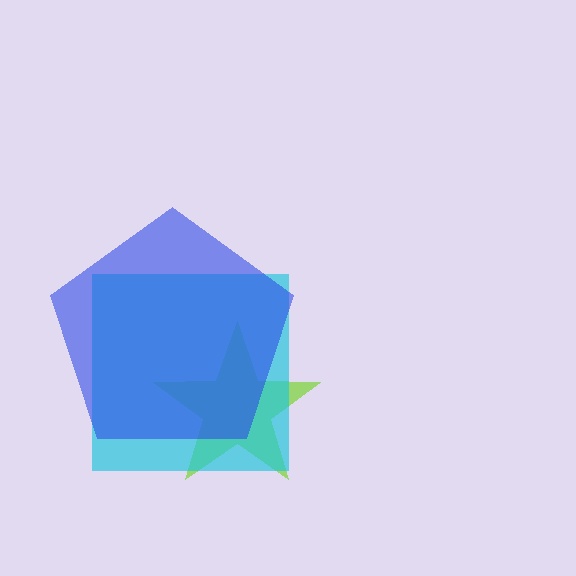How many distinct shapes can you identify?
There are 3 distinct shapes: a lime star, a cyan square, a blue pentagon.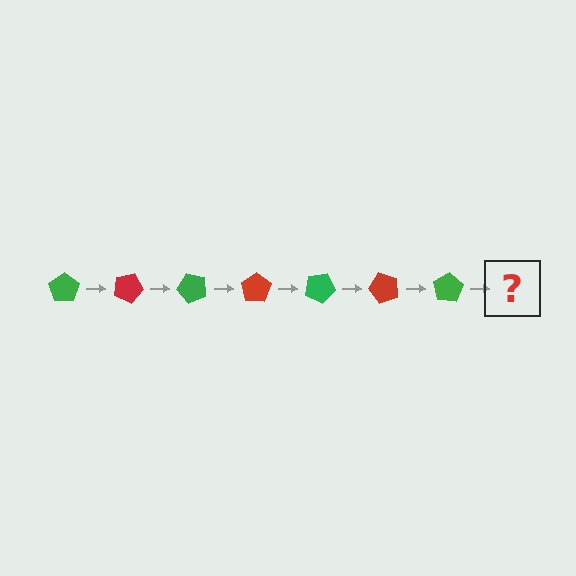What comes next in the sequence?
The next element should be a red pentagon, rotated 175 degrees from the start.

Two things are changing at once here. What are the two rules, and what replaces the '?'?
The two rules are that it rotates 25 degrees each step and the color cycles through green and red. The '?' should be a red pentagon, rotated 175 degrees from the start.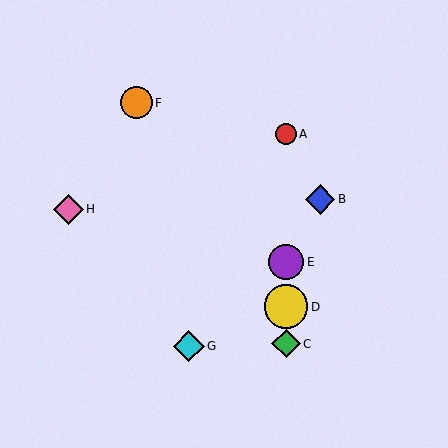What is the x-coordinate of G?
Object G is at x≈189.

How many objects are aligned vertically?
4 objects (A, C, D, E) are aligned vertically.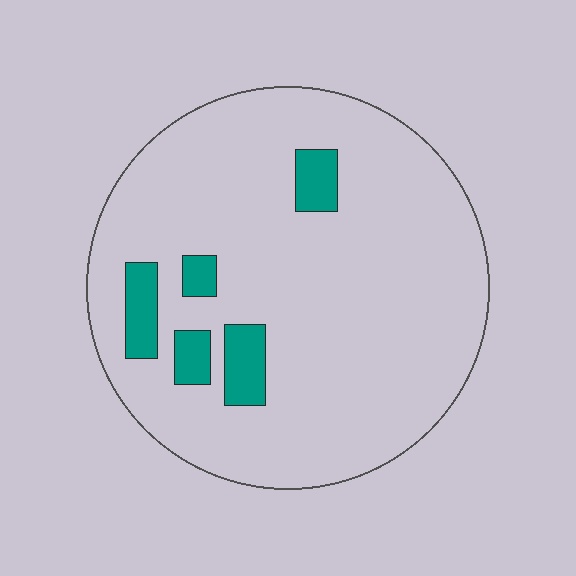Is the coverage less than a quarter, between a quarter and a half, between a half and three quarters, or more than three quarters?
Less than a quarter.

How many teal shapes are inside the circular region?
5.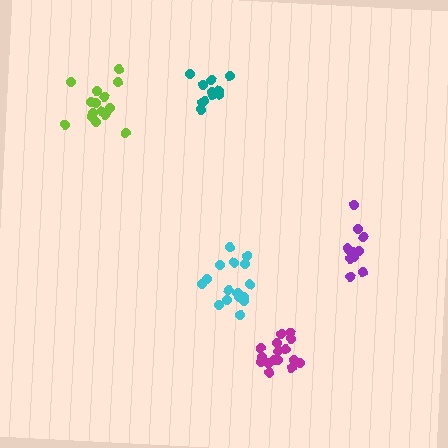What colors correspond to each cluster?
The clusters are colored: lime, cyan, purple, teal, magenta.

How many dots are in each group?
Group 1: 15 dots, Group 2: 16 dots, Group 3: 12 dots, Group 4: 11 dots, Group 5: 16 dots (70 total).